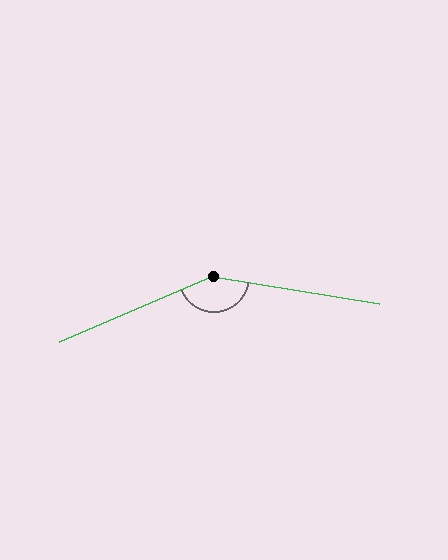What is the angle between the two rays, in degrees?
Approximately 147 degrees.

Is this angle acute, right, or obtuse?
It is obtuse.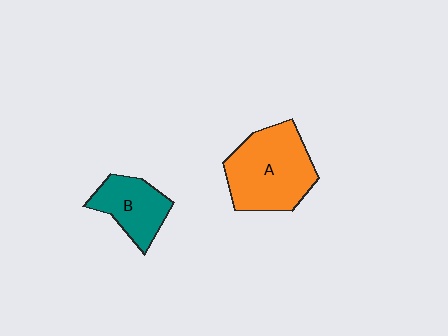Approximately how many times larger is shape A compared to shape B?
Approximately 1.7 times.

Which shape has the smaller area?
Shape B (teal).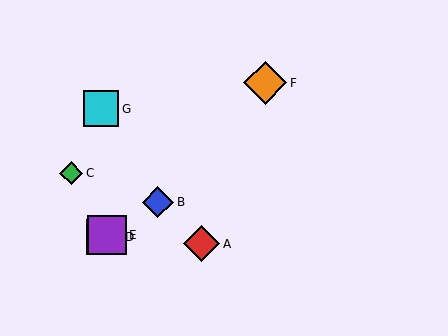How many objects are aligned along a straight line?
3 objects (B, D, E) are aligned along a straight line.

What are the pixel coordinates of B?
Object B is at (158, 202).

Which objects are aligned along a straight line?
Objects B, D, E are aligned along a straight line.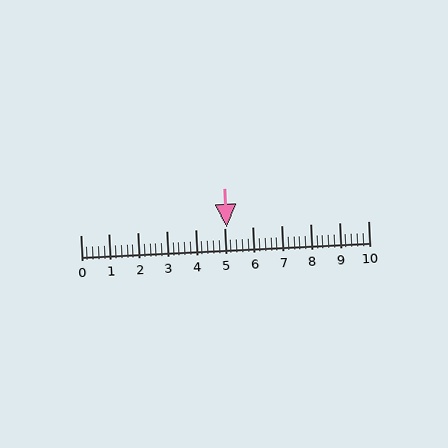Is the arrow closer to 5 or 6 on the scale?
The arrow is closer to 5.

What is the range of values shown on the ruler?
The ruler shows values from 0 to 10.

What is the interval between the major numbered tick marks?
The major tick marks are spaced 1 units apart.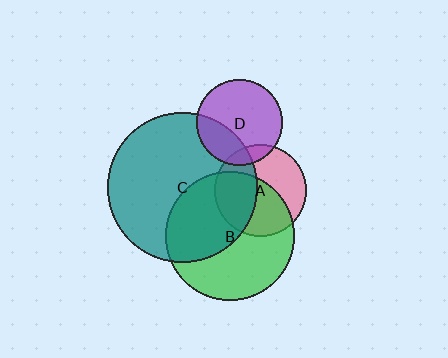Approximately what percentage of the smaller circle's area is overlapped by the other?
Approximately 55%.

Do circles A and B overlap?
Yes.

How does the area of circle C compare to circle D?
Approximately 3.1 times.